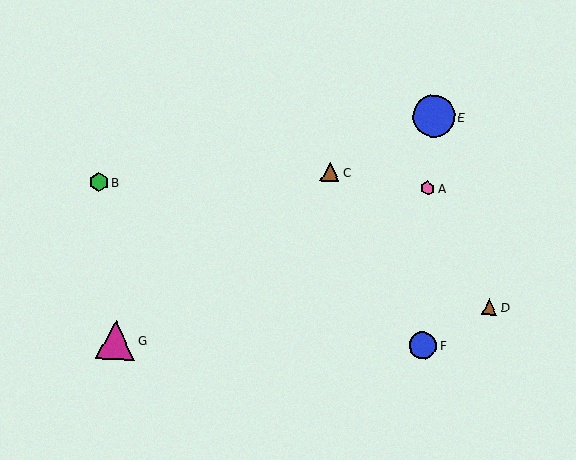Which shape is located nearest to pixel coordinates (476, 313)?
The brown triangle (labeled D) at (490, 307) is nearest to that location.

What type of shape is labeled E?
Shape E is a blue circle.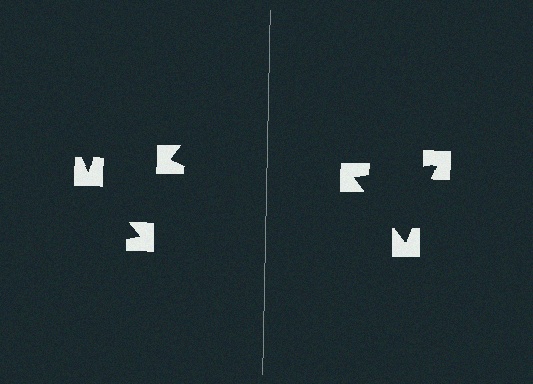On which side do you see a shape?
An illusory triangle appears on the right side. On the left side the wedge cuts are rotated, so no coherent shape forms.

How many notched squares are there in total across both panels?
6 — 3 on each side.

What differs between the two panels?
The notched squares are positioned identically on both sides; only the wedge orientations differ. On the right they align to a triangle; on the left they are misaligned.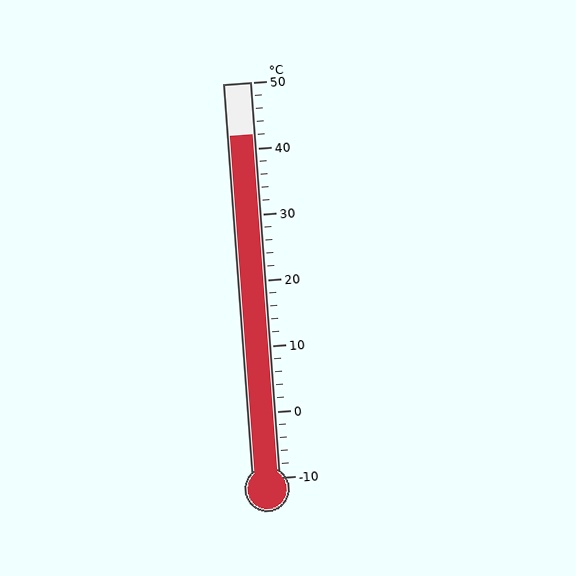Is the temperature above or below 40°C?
The temperature is above 40°C.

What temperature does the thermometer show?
The thermometer shows approximately 42°C.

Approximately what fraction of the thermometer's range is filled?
The thermometer is filled to approximately 85% of its range.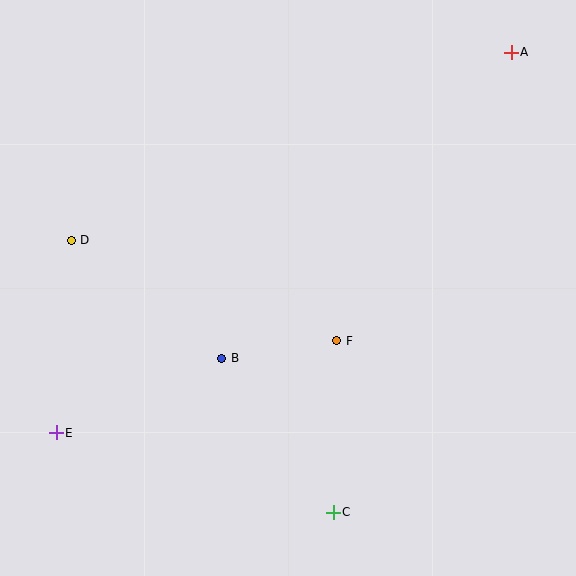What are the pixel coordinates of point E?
Point E is at (56, 433).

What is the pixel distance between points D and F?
The distance between D and F is 284 pixels.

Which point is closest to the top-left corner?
Point D is closest to the top-left corner.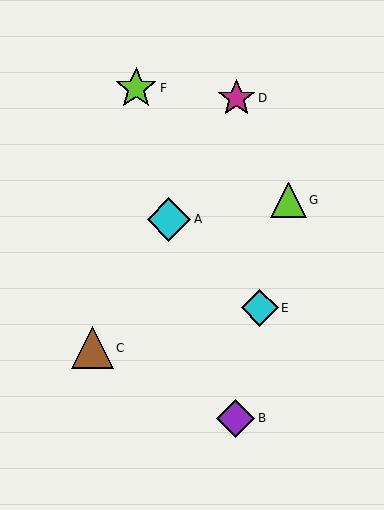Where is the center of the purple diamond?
The center of the purple diamond is at (235, 418).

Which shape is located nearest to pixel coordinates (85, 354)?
The brown triangle (labeled C) at (92, 348) is nearest to that location.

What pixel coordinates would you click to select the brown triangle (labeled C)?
Click at (92, 348) to select the brown triangle C.